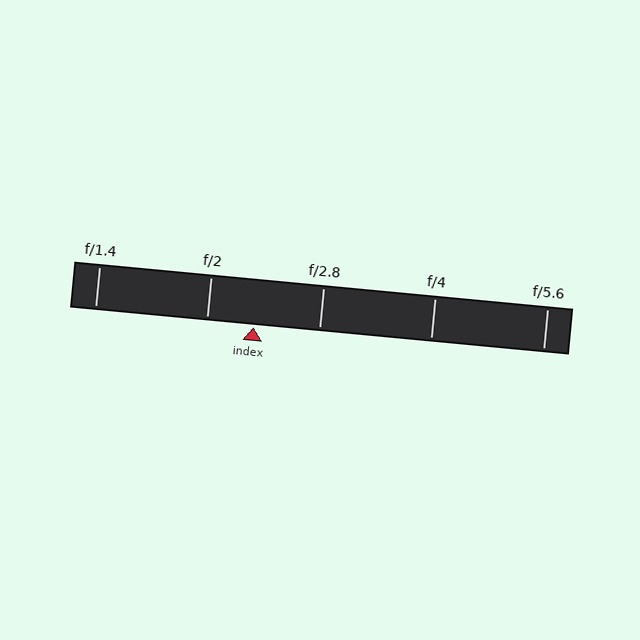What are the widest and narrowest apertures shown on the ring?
The widest aperture shown is f/1.4 and the narrowest is f/5.6.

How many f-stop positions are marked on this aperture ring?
There are 5 f-stop positions marked.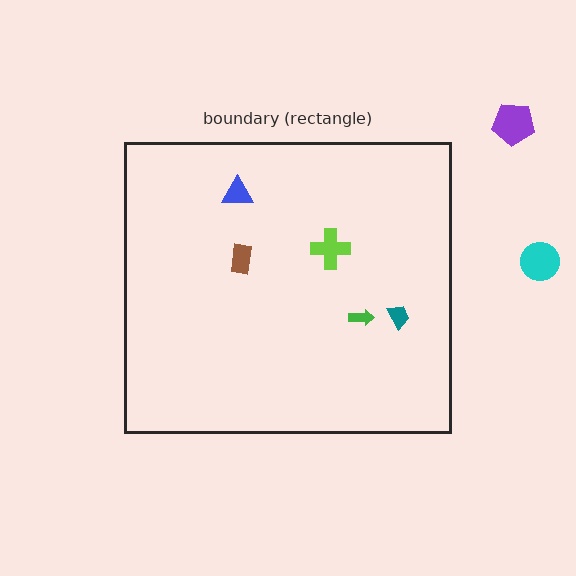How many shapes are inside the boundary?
5 inside, 2 outside.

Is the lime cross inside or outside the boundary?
Inside.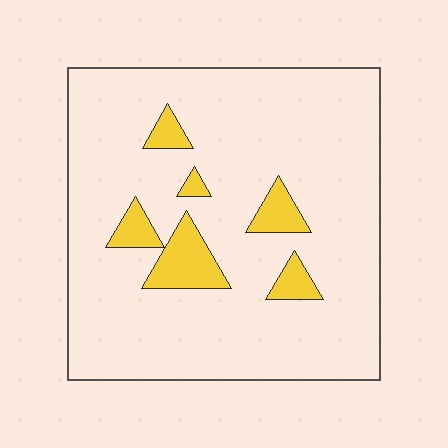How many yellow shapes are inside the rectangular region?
6.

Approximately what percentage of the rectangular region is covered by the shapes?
Approximately 10%.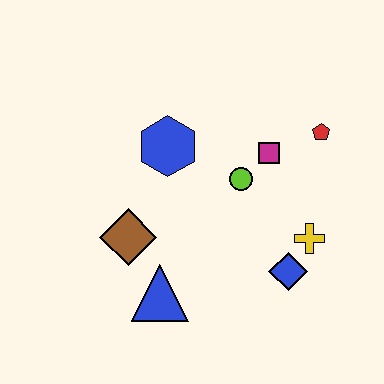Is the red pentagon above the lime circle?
Yes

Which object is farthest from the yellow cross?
The brown diamond is farthest from the yellow cross.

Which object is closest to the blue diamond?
The yellow cross is closest to the blue diamond.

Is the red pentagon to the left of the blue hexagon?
No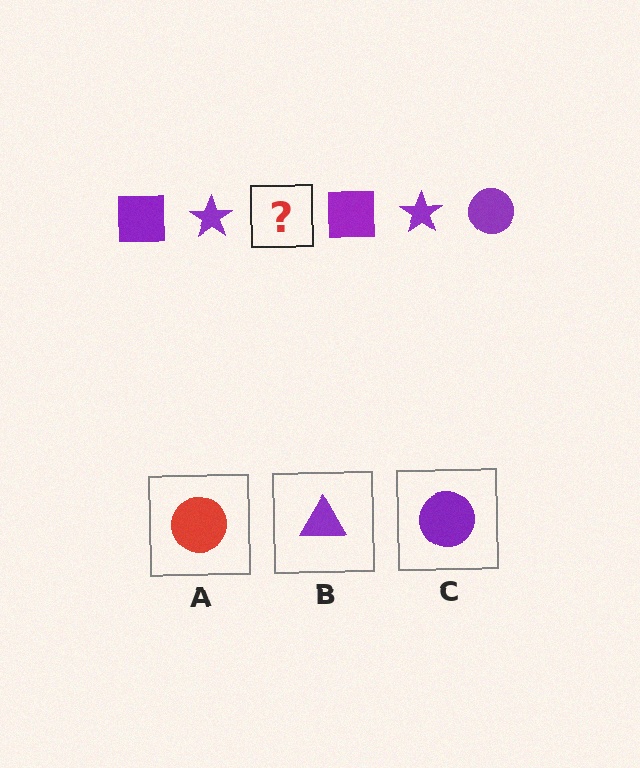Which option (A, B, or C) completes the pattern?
C.